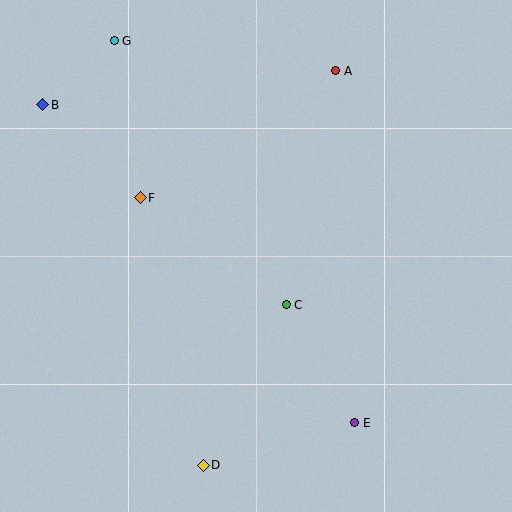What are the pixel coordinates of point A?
Point A is at (336, 71).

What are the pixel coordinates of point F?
Point F is at (140, 198).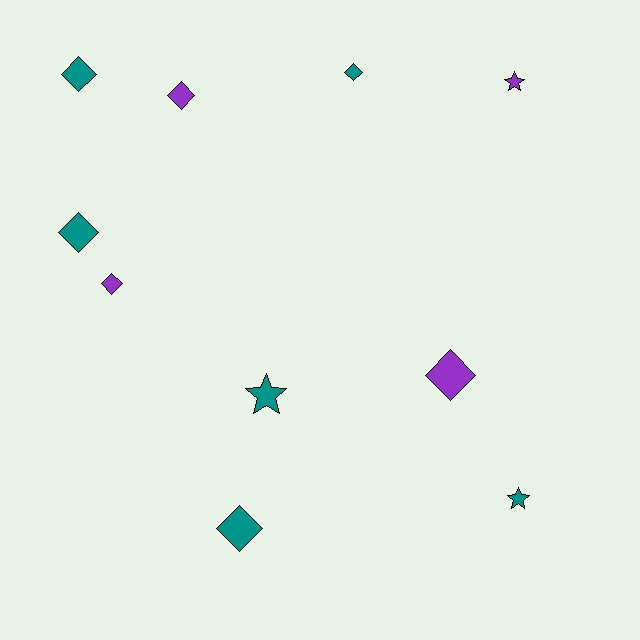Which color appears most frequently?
Teal, with 6 objects.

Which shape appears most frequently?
Diamond, with 7 objects.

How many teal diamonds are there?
There are 4 teal diamonds.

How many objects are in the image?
There are 10 objects.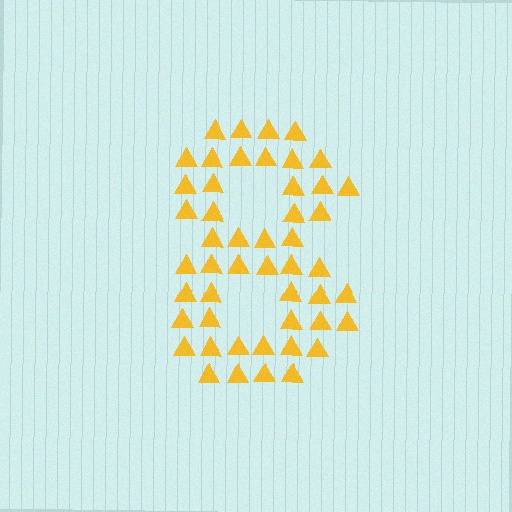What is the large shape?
The large shape is the digit 8.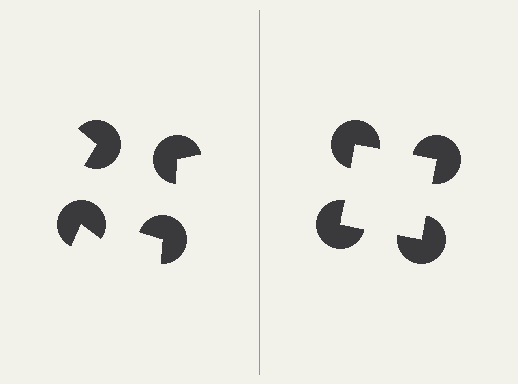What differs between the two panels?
The pac-man discs are positioned identically on both sides; only the wedge orientations differ. On the right they align to a square; on the left they are misaligned.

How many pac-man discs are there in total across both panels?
8 — 4 on each side.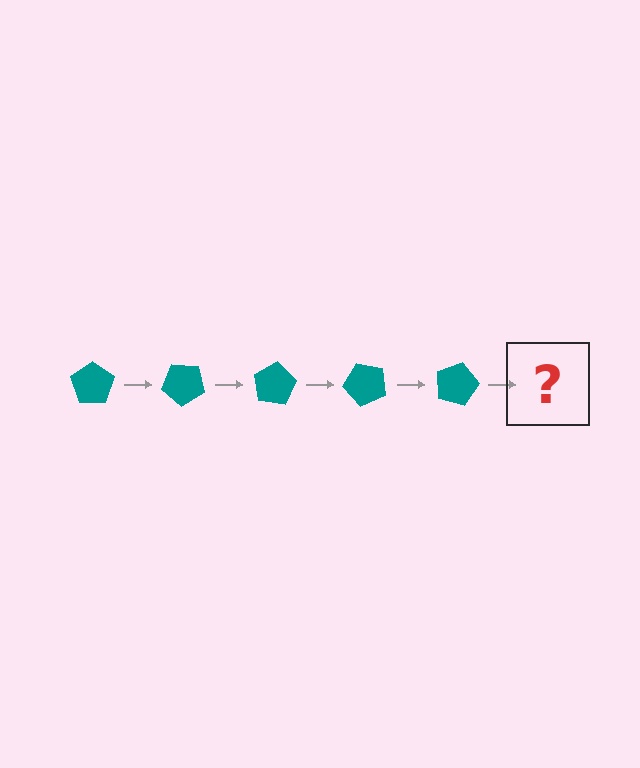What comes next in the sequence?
The next element should be a teal pentagon rotated 200 degrees.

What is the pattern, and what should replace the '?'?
The pattern is that the pentagon rotates 40 degrees each step. The '?' should be a teal pentagon rotated 200 degrees.